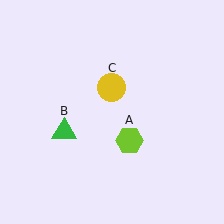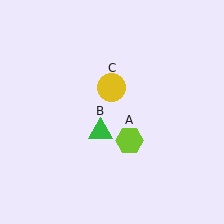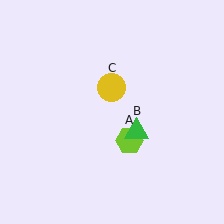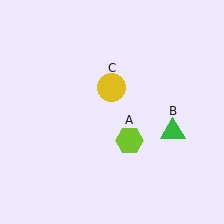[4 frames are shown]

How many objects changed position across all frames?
1 object changed position: green triangle (object B).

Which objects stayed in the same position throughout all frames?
Lime hexagon (object A) and yellow circle (object C) remained stationary.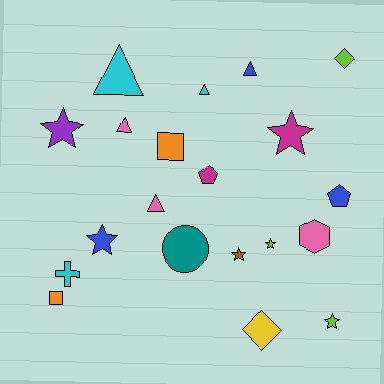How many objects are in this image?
There are 20 objects.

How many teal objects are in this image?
There is 1 teal object.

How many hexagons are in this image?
There is 1 hexagon.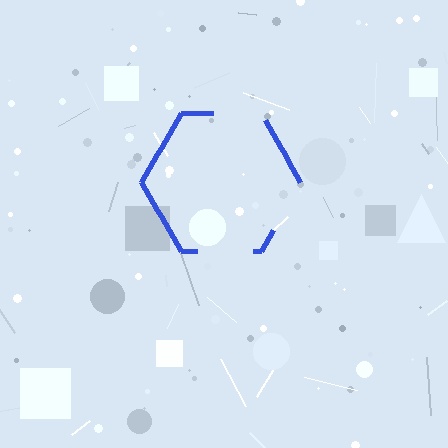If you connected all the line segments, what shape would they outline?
They would outline a hexagon.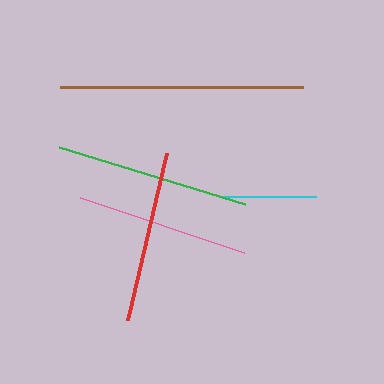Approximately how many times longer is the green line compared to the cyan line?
The green line is approximately 2.1 times the length of the cyan line.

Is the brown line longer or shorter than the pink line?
The brown line is longer than the pink line.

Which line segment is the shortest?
The cyan line is the shortest at approximately 94 pixels.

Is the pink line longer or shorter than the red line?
The pink line is longer than the red line.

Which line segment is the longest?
The brown line is the longest at approximately 243 pixels.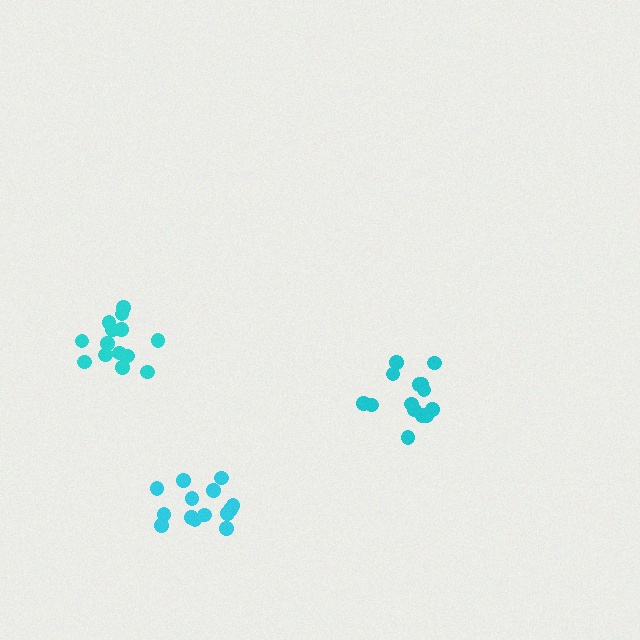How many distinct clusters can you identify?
There are 3 distinct clusters.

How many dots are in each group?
Group 1: 14 dots, Group 2: 14 dots, Group 3: 14 dots (42 total).